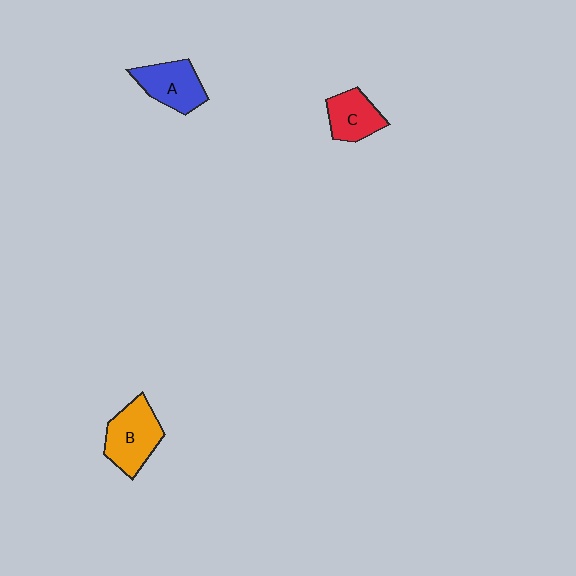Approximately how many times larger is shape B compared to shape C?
Approximately 1.4 times.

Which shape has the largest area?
Shape B (orange).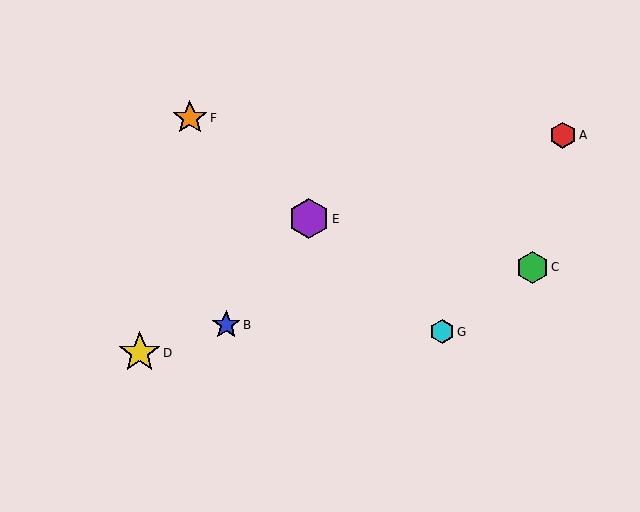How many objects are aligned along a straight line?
3 objects (E, F, G) are aligned along a straight line.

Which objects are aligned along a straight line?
Objects E, F, G are aligned along a straight line.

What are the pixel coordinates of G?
Object G is at (442, 332).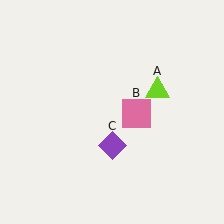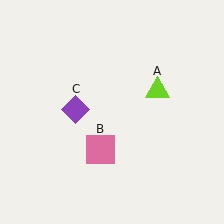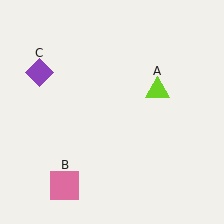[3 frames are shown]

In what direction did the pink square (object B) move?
The pink square (object B) moved down and to the left.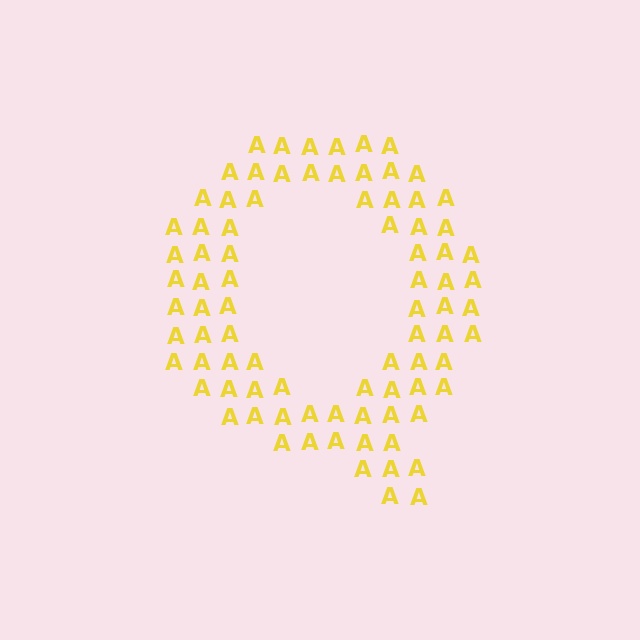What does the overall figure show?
The overall figure shows the letter Q.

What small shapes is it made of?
It is made of small letter A's.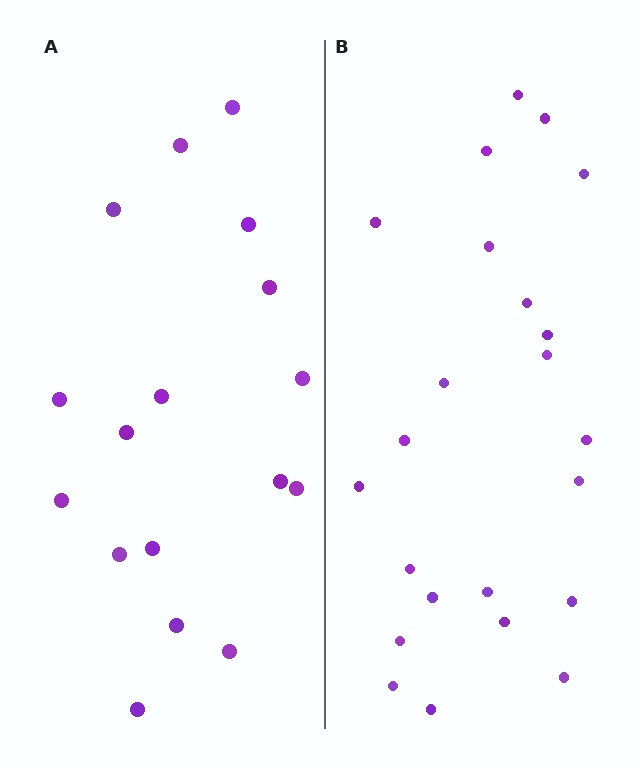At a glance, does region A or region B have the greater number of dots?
Region B (the right region) has more dots.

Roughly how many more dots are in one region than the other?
Region B has about 6 more dots than region A.